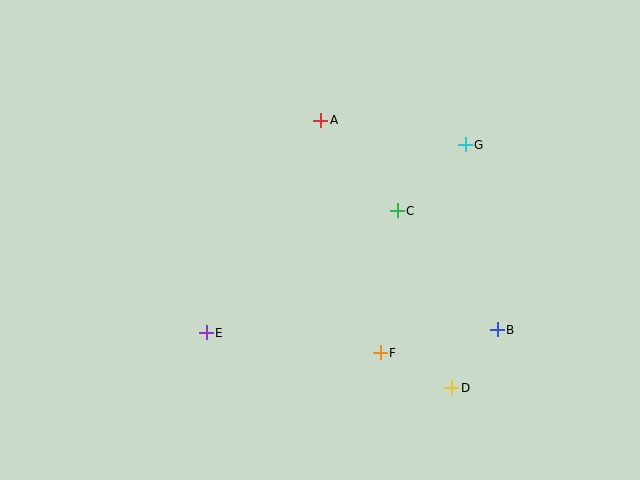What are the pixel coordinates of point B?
Point B is at (497, 330).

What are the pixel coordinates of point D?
Point D is at (452, 388).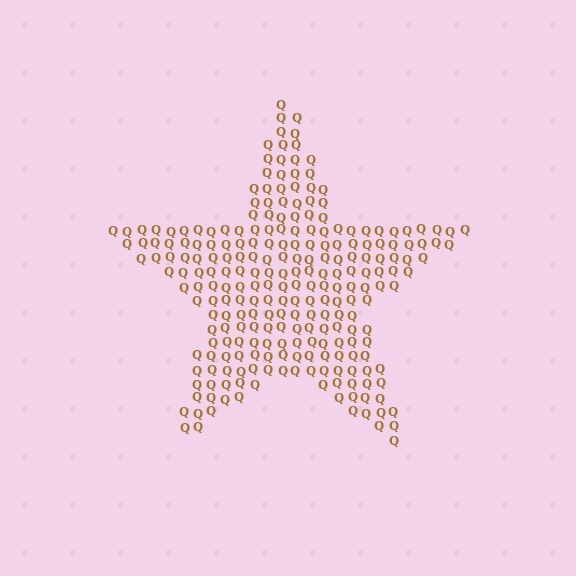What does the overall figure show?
The overall figure shows a star.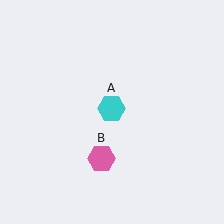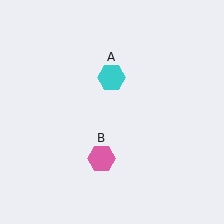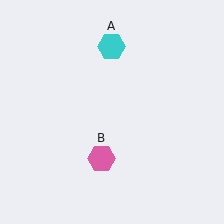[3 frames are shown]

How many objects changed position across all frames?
1 object changed position: cyan hexagon (object A).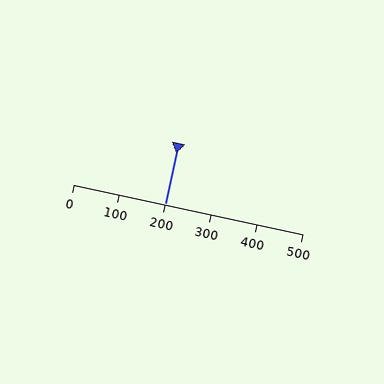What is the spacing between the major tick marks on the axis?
The major ticks are spaced 100 apart.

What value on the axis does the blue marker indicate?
The marker indicates approximately 200.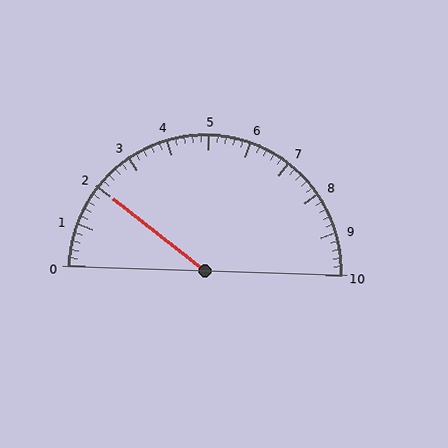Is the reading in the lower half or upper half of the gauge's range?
The reading is in the lower half of the range (0 to 10).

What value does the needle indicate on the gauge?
The needle indicates approximately 2.0.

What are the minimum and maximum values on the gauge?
The gauge ranges from 0 to 10.